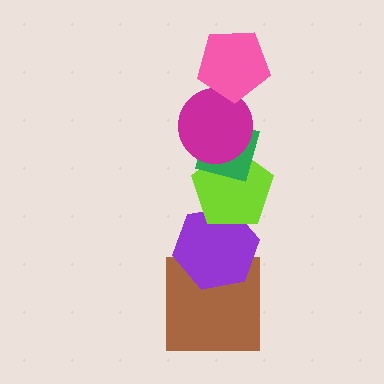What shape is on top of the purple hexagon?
The lime pentagon is on top of the purple hexagon.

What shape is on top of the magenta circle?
The pink pentagon is on top of the magenta circle.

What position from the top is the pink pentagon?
The pink pentagon is 1st from the top.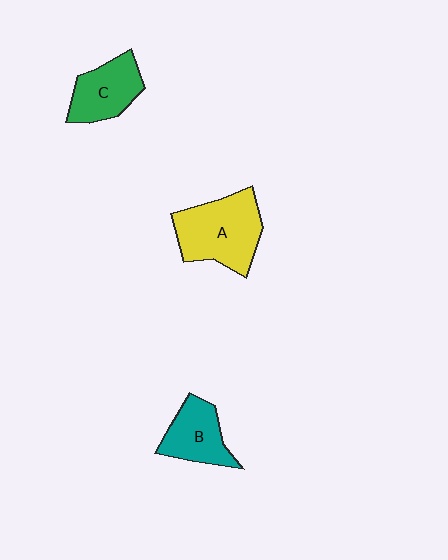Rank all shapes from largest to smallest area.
From largest to smallest: A (yellow), C (green), B (teal).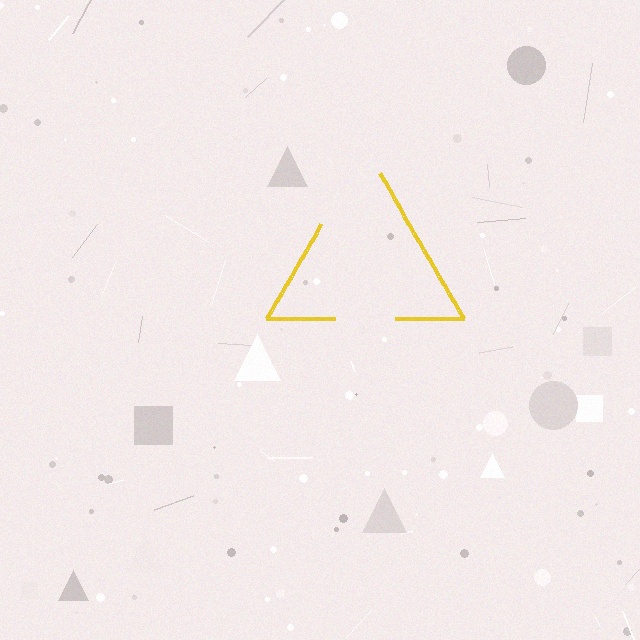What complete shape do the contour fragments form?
The contour fragments form a triangle.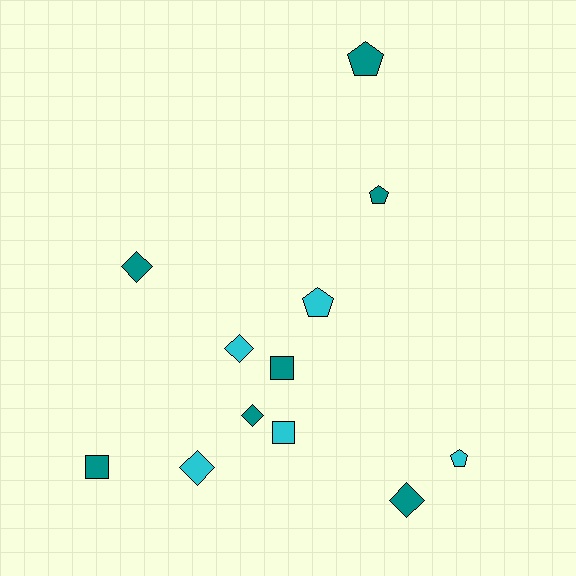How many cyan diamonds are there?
There are 2 cyan diamonds.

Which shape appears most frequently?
Diamond, with 5 objects.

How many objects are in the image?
There are 12 objects.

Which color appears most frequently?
Teal, with 7 objects.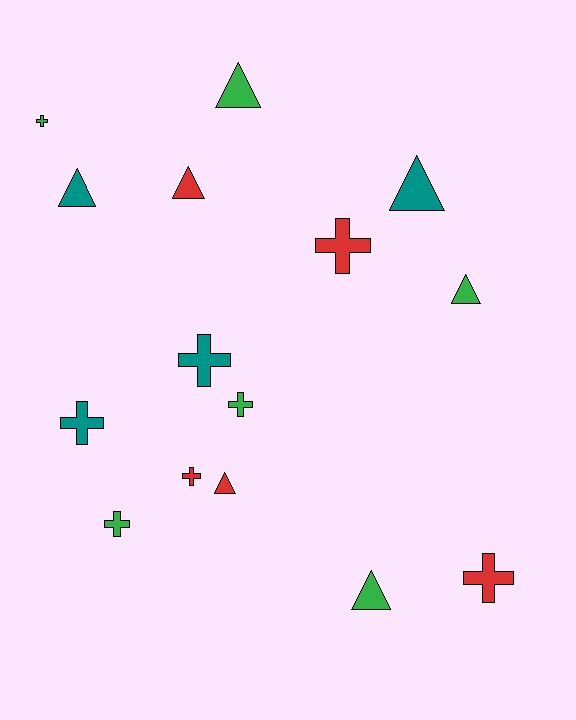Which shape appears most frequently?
Cross, with 8 objects.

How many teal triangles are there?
There are 2 teal triangles.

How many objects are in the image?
There are 15 objects.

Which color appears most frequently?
Green, with 6 objects.